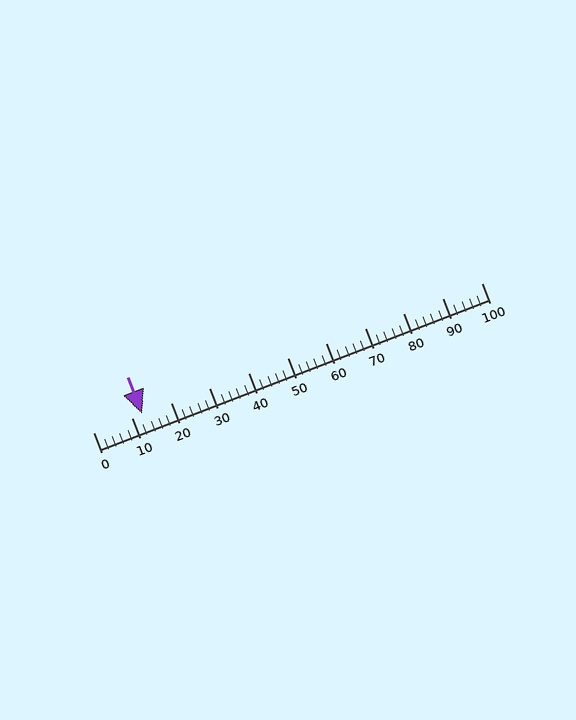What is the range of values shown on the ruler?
The ruler shows values from 0 to 100.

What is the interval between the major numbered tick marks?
The major tick marks are spaced 10 units apart.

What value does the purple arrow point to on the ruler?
The purple arrow points to approximately 12.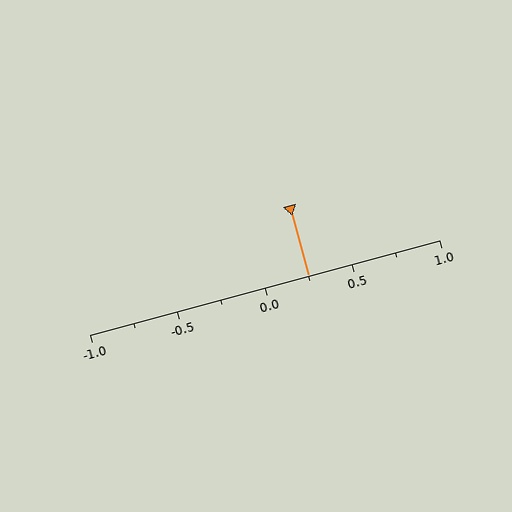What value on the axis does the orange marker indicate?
The marker indicates approximately 0.25.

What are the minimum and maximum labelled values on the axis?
The axis runs from -1.0 to 1.0.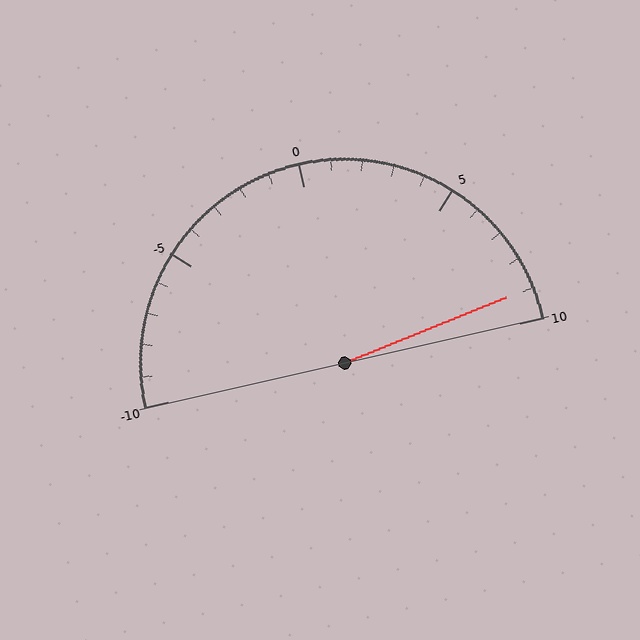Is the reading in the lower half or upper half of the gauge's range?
The reading is in the upper half of the range (-10 to 10).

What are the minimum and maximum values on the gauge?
The gauge ranges from -10 to 10.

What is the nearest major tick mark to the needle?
The nearest major tick mark is 10.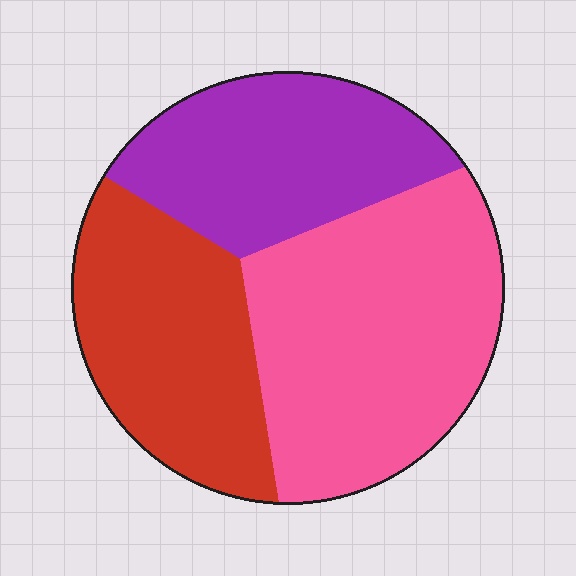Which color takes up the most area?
Pink, at roughly 45%.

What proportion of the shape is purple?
Purple takes up between a quarter and a half of the shape.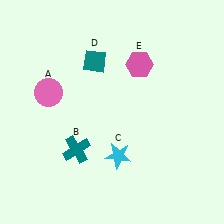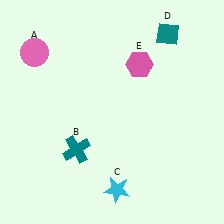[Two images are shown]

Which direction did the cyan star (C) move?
The cyan star (C) moved down.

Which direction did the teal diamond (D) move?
The teal diamond (D) moved right.